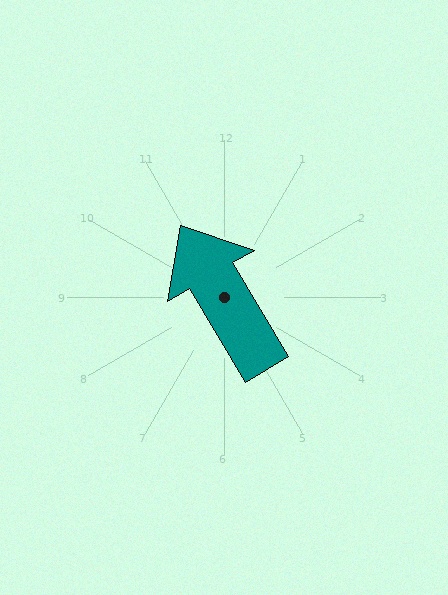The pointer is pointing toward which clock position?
Roughly 11 o'clock.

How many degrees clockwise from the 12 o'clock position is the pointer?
Approximately 329 degrees.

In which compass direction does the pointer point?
Northwest.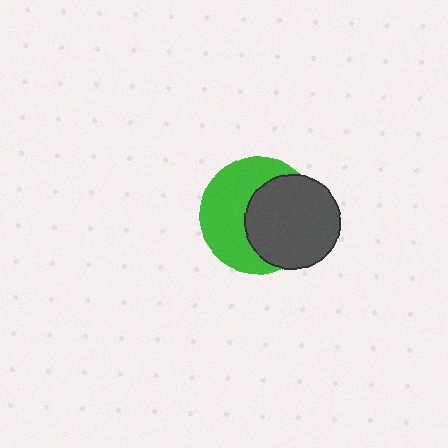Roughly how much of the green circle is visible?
About half of it is visible (roughly 52%).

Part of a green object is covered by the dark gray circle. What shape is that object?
It is a circle.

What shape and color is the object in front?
The object in front is a dark gray circle.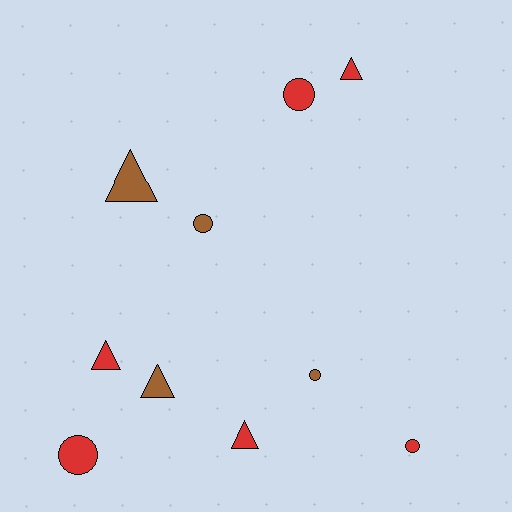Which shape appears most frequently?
Triangle, with 5 objects.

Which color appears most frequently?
Red, with 6 objects.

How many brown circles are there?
There are 2 brown circles.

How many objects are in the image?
There are 10 objects.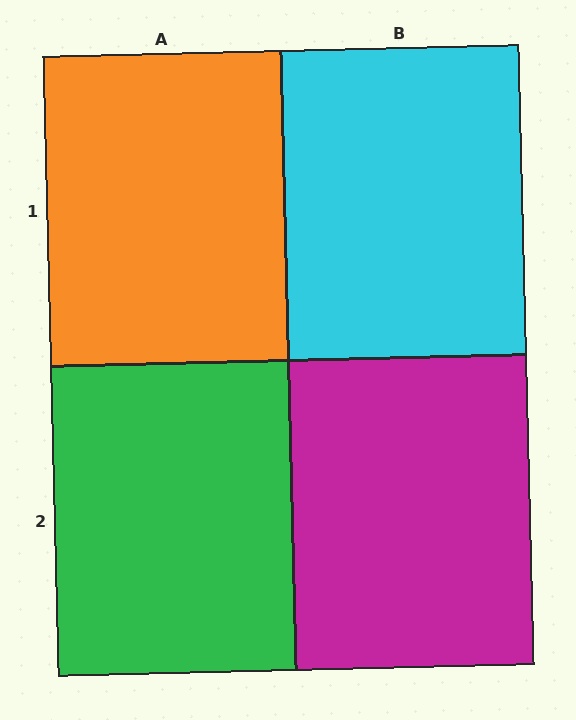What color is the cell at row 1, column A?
Orange.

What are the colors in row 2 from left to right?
Green, magenta.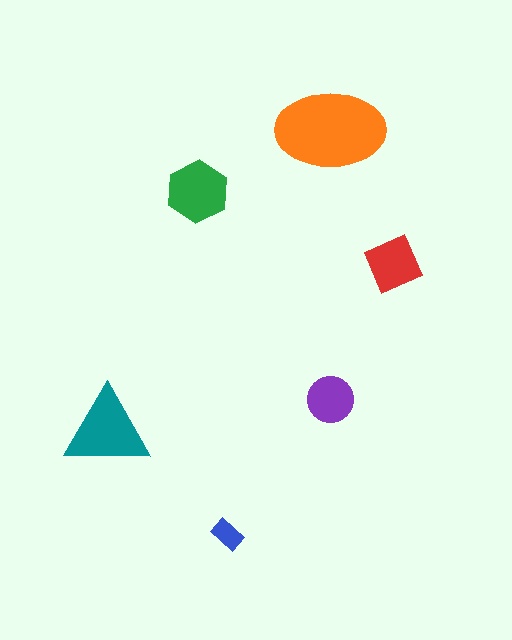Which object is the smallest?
The blue rectangle.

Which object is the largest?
The orange ellipse.